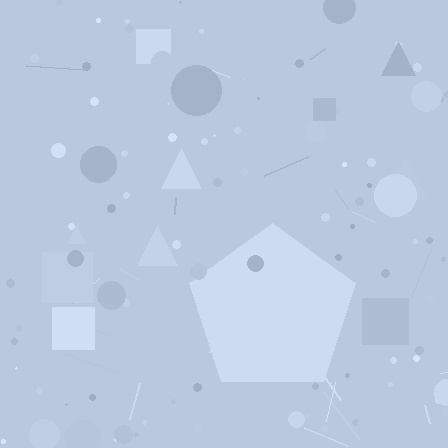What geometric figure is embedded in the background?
A pentagon is embedded in the background.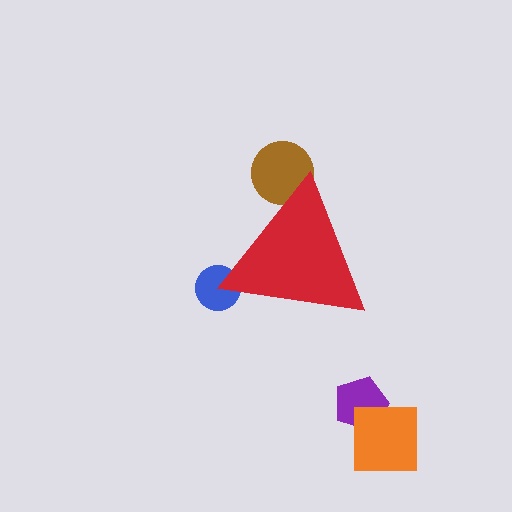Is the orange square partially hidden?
No, the orange square is fully visible.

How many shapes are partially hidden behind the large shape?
2 shapes are partially hidden.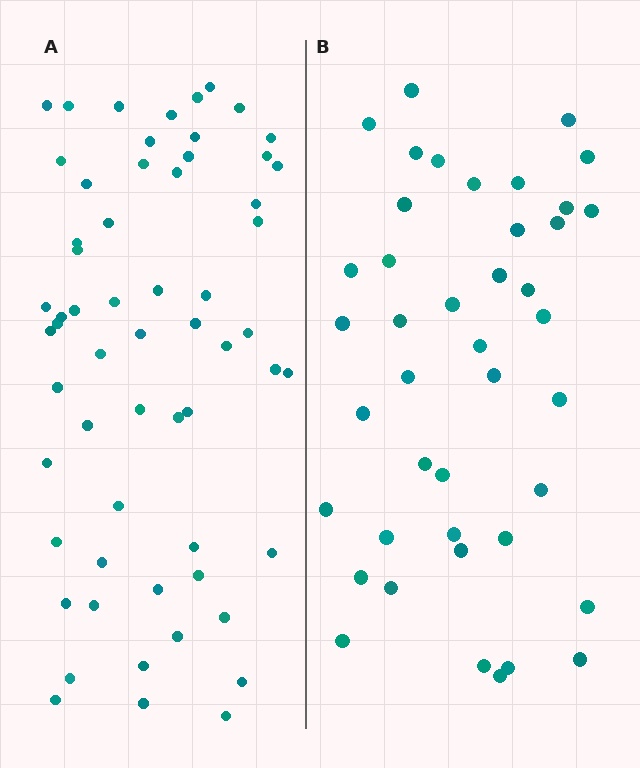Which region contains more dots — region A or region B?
Region A (the left region) has more dots.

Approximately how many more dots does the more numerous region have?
Region A has approximately 20 more dots than region B.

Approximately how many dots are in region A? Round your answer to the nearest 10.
About 60 dots.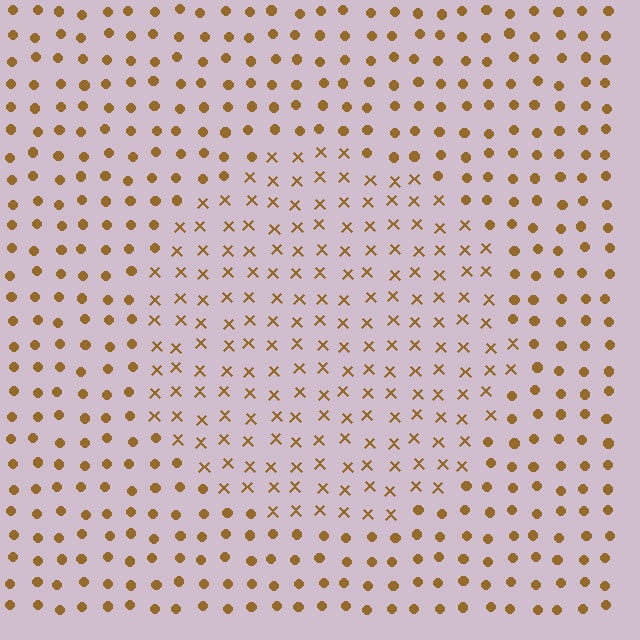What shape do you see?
I see a circle.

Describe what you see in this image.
The image is filled with small brown elements arranged in a uniform grid. A circle-shaped region contains X marks, while the surrounding area contains circles. The boundary is defined purely by the change in element shape.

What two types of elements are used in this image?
The image uses X marks inside the circle region and circles outside it.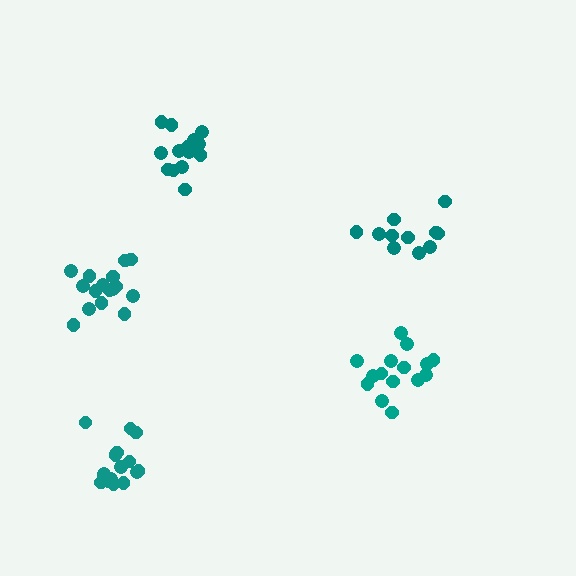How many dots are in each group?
Group 1: 16 dots, Group 2: 15 dots, Group 3: 11 dots, Group 4: 14 dots, Group 5: 16 dots (72 total).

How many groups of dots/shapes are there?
There are 5 groups.